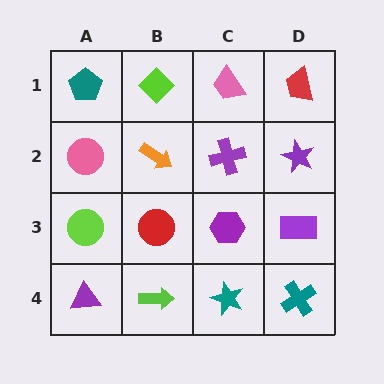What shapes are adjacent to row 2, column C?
A pink trapezoid (row 1, column C), a purple hexagon (row 3, column C), an orange arrow (row 2, column B), a purple star (row 2, column D).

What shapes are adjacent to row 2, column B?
A lime diamond (row 1, column B), a red circle (row 3, column B), a pink circle (row 2, column A), a purple cross (row 2, column C).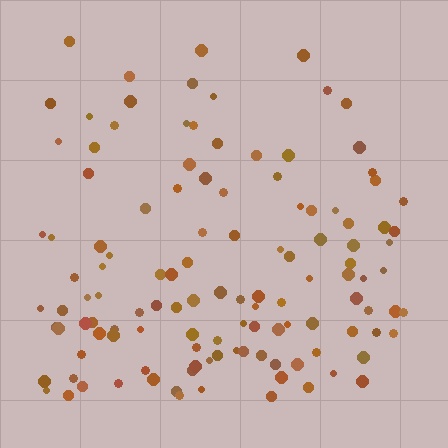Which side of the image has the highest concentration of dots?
The bottom.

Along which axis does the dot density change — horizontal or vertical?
Vertical.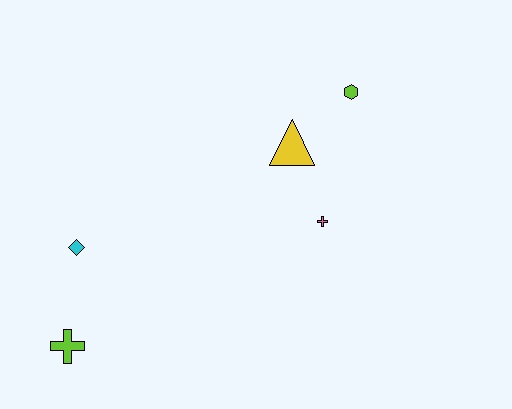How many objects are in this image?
There are 5 objects.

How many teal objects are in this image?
There are no teal objects.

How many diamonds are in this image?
There is 1 diamond.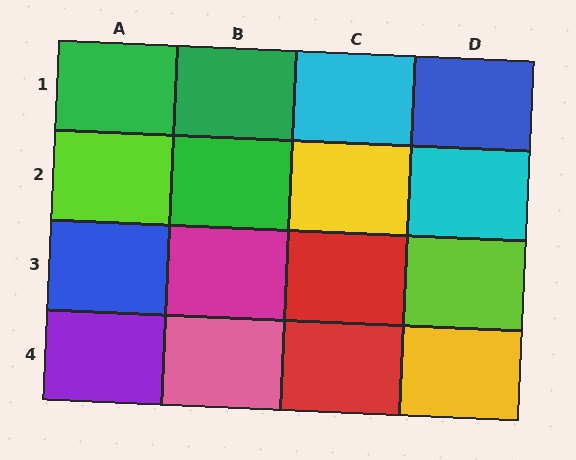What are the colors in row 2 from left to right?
Lime, green, yellow, cyan.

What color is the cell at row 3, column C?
Red.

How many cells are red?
2 cells are red.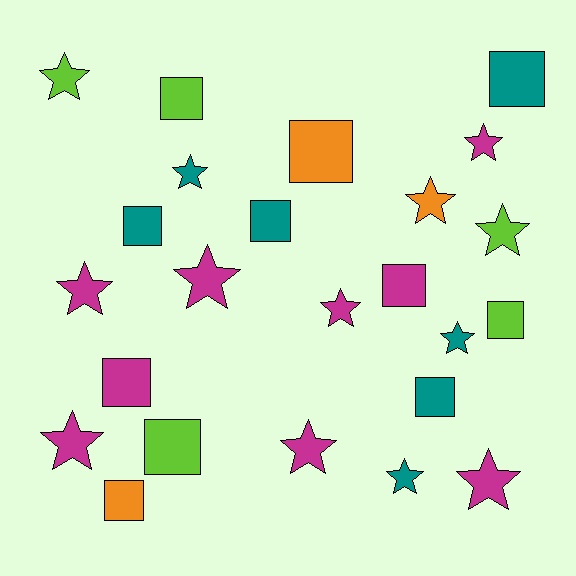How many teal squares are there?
There are 4 teal squares.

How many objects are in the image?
There are 24 objects.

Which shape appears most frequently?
Star, with 13 objects.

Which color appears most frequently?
Magenta, with 9 objects.